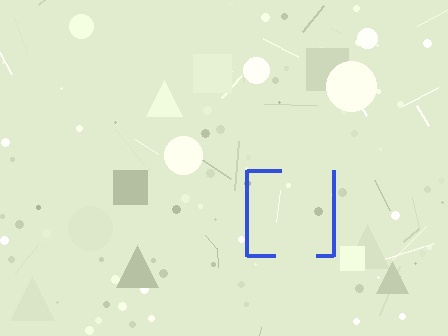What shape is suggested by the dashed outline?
The dashed outline suggests a square.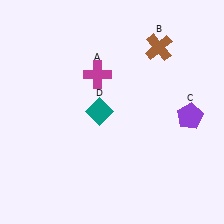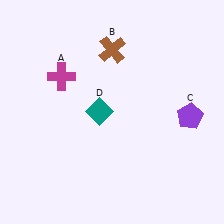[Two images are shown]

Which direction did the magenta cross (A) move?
The magenta cross (A) moved left.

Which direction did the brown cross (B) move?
The brown cross (B) moved left.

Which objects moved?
The objects that moved are: the magenta cross (A), the brown cross (B).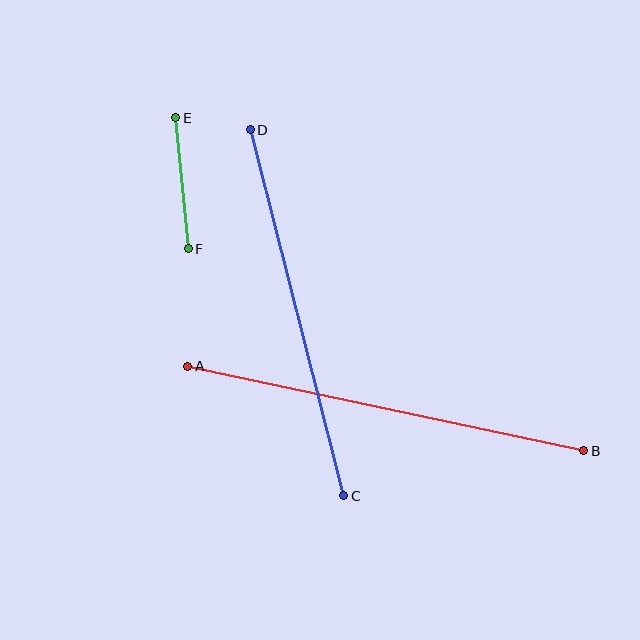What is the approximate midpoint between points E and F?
The midpoint is at approximately (182, 183) pixels.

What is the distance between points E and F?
The distance is approximately 131 pixels.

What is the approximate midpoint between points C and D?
The midpoint is at approximately (297, 313) pixels.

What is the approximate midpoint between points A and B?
The midpoint is at approximately (386, 408) pixels.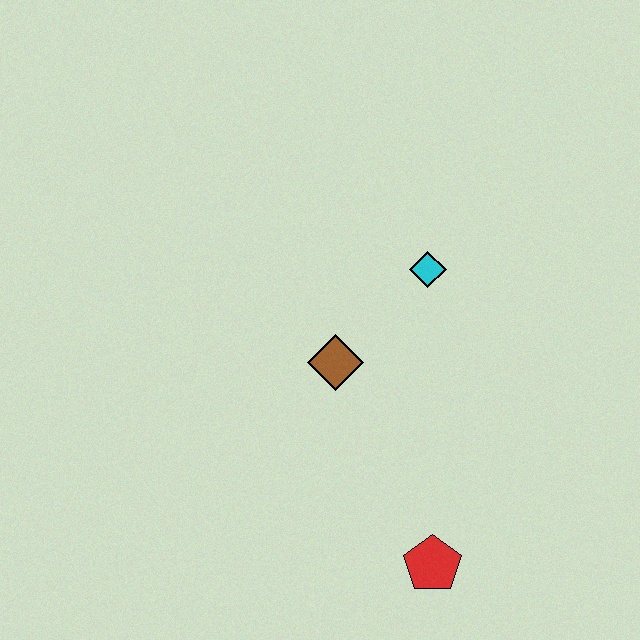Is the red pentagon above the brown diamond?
No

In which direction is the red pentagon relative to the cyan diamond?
The red pentagon is below the cyan diamond.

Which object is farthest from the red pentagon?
The cyan diamond is farthest from the red pentagon.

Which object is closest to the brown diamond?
The cyan diamond is closest to the brown diamond.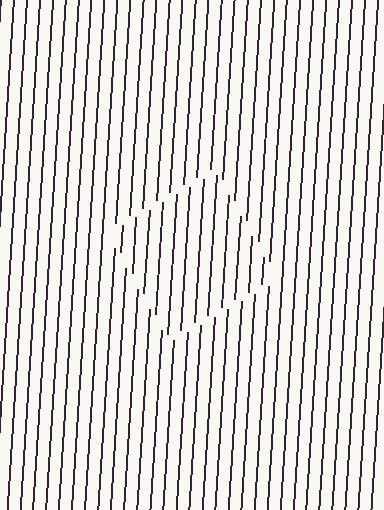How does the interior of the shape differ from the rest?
The interior of the shape contains the same grating, shifted by half a period — the contour is defined by the phase discontinuity where line-ends from the inner and outer gratings abut.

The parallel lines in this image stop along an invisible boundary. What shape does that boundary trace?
An illusory square. The interior of the shape contains the same grating, shifted by half a period — the contour is defined by the phase discontinuity where line-ends from the inner and outer gratings abut.